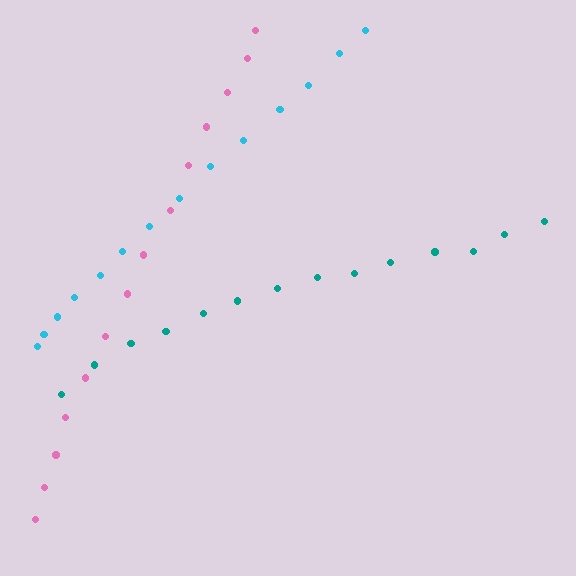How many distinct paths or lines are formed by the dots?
There are 3 distinct paths.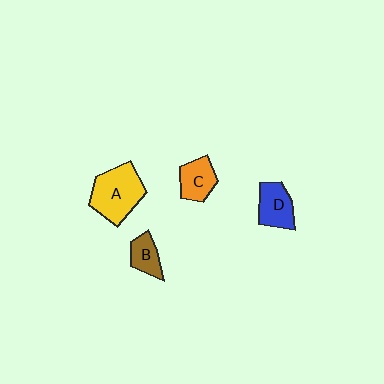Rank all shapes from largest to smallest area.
From largest to smallest: A (yellow), D (blue), C (orange), B (brown).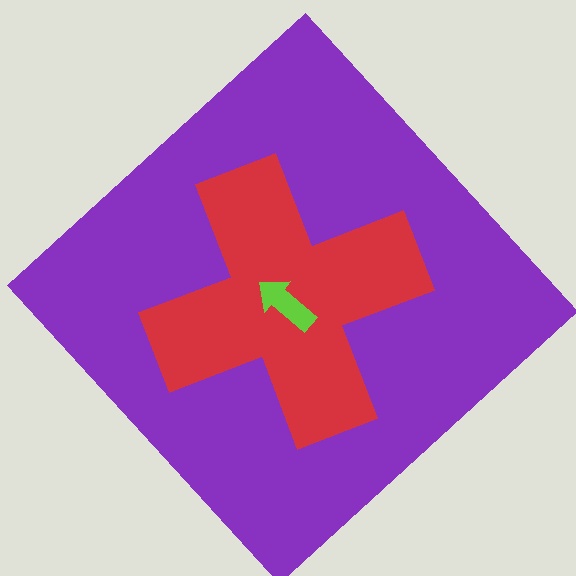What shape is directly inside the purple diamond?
The red cross.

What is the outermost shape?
The purple diamond.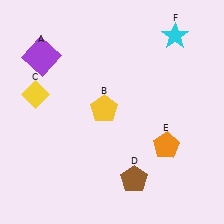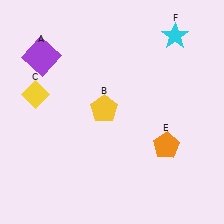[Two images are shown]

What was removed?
The brown pentagon (D) was removed in Image 2.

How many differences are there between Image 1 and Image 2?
There is 1 difference between the two images.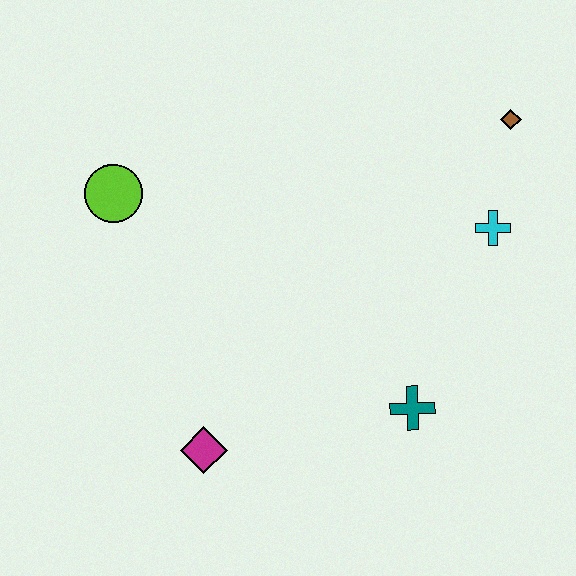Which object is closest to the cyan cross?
The brown diamond is closest to the cyan cross.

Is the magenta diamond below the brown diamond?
Yes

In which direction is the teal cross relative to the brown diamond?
The teal cross is below the brown diamond.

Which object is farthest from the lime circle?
The brown diamond is farthest from the lime circle.